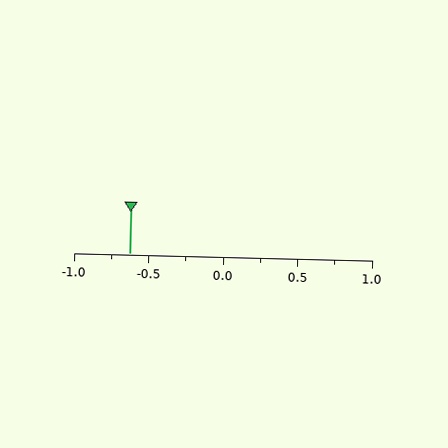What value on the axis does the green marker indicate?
The marker indicates approximately -0.62.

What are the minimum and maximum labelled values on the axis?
The axis runs from -1.0 to 1.0.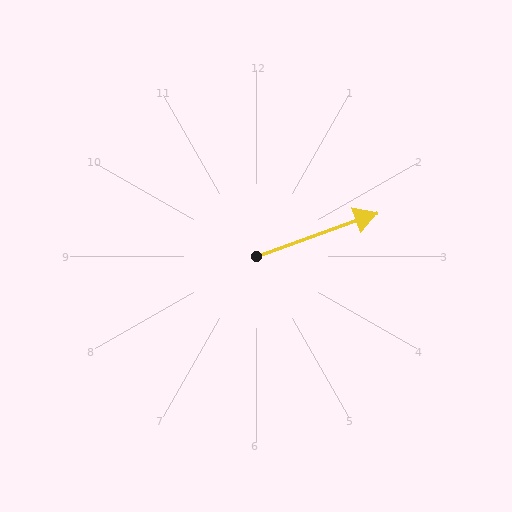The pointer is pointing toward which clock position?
Roughly 2 o'clock.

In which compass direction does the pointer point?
East.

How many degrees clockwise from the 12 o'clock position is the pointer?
Approximately 70 degrees.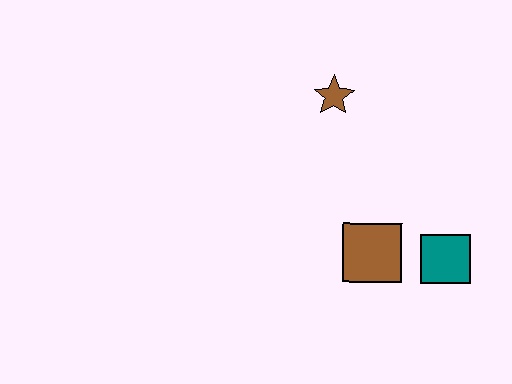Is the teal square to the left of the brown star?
No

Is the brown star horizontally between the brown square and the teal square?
No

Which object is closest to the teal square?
The brown square is closest to the teal square.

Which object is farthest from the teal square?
The brown star is farthest from the teal square.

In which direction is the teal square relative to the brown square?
The teal square is to the right of the brown square.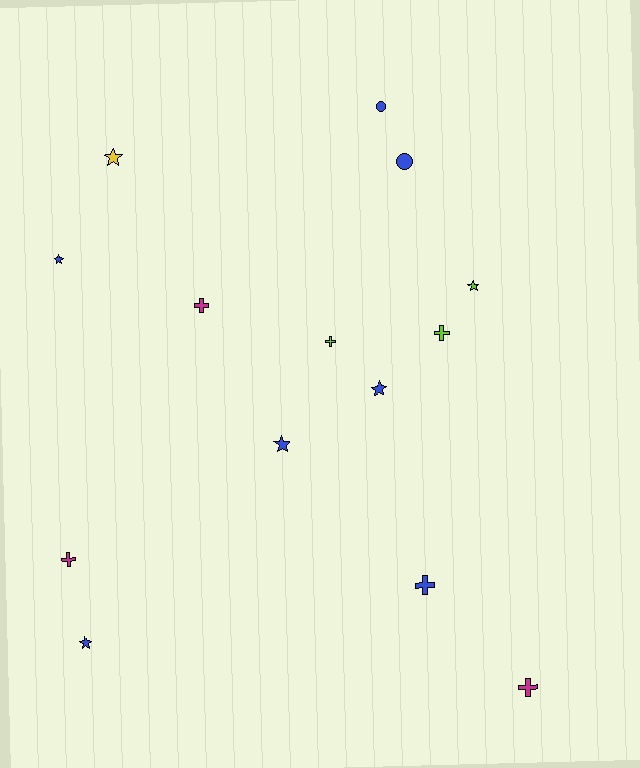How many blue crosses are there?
There is 1 blue cross.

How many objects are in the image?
There are 14 objects.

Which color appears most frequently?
Blue, with 7 objects.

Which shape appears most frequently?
Star, with 6 objects.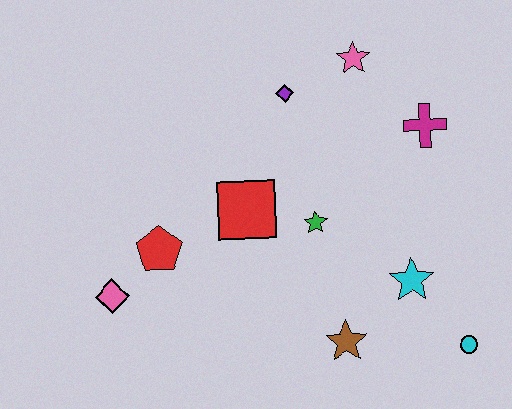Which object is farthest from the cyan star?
The pink diamond is farthest from the cyan star.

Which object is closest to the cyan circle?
The cyan star is closest to the cyan circle.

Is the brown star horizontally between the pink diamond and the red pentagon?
No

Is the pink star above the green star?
Yes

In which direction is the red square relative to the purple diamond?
The red square is below the purple diamond.